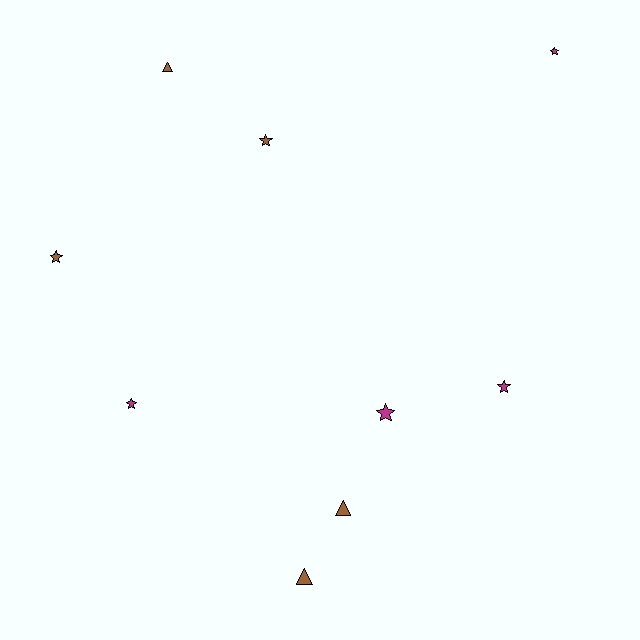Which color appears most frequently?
Brown, with 5 objects.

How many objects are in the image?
There are 9 objects.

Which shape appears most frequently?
Star, with 6 objects.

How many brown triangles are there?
There are 3 brown triangles.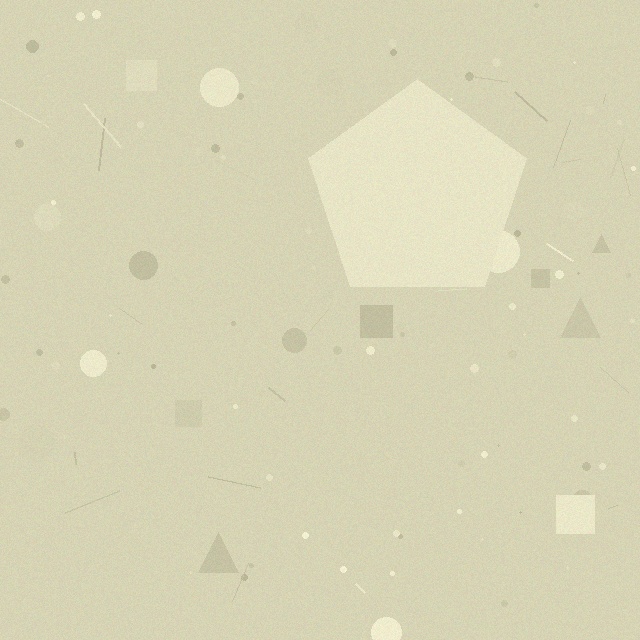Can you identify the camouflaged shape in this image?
The camouflaged shape is a pentagon.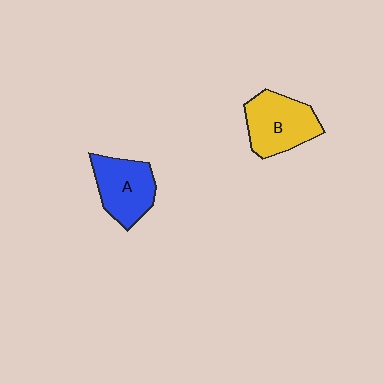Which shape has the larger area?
Shape B (yellow).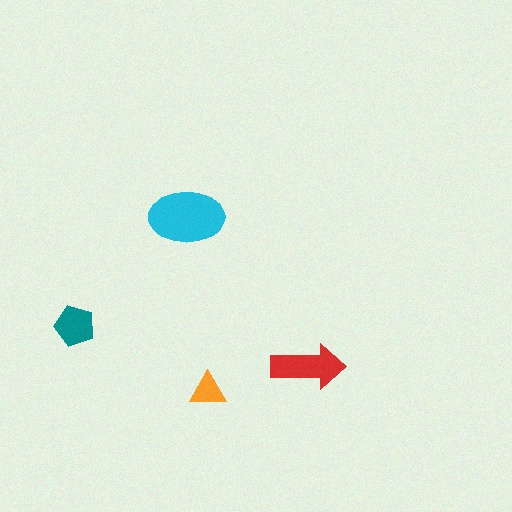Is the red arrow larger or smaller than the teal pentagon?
Larger.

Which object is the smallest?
The orange triangle.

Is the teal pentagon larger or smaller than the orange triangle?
Larger.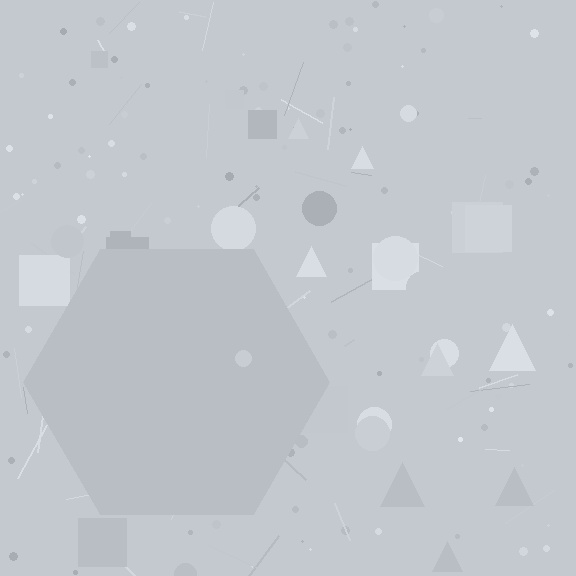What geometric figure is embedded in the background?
A hexagon is embedded in the background.